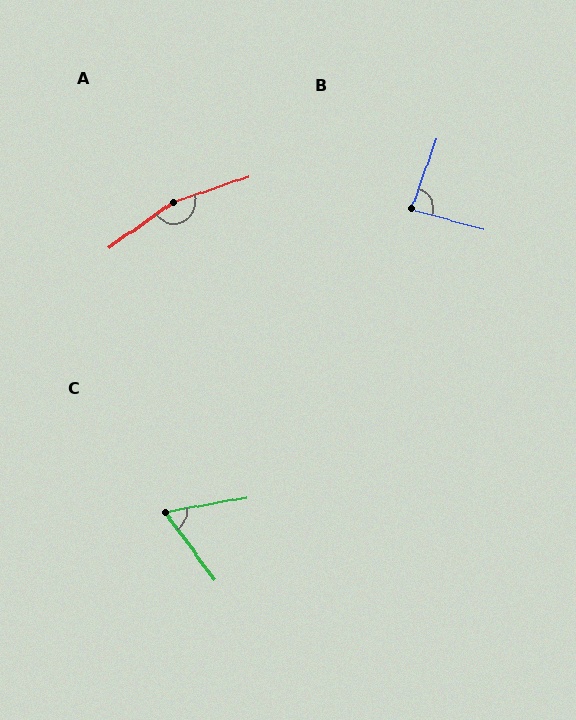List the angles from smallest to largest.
C (63°), B (86°), A (163°).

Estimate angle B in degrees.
Approximately 86 degrees.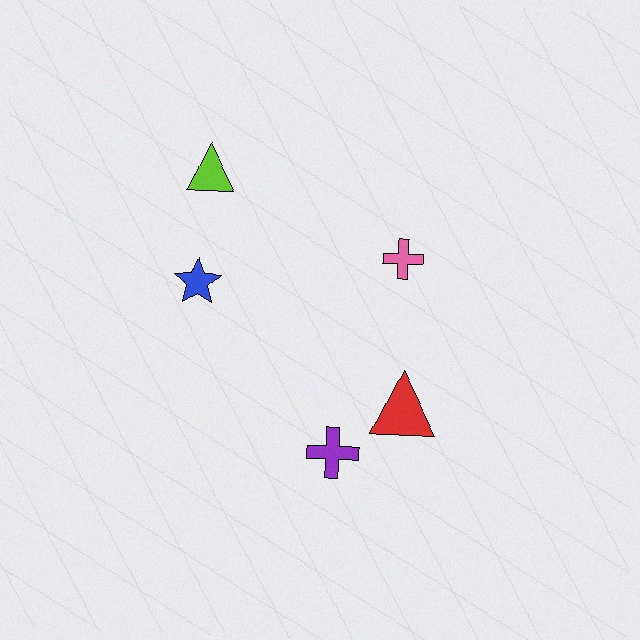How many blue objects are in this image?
There is 1 blue object.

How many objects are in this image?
There are 5 objects.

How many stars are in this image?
There is 1 star.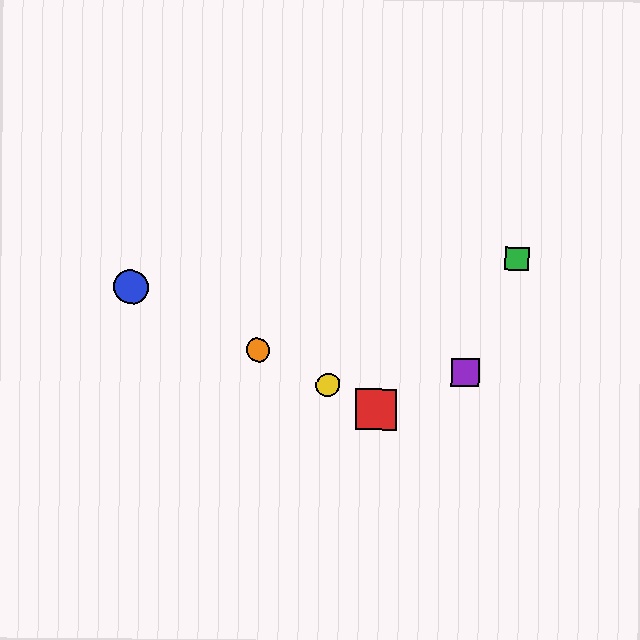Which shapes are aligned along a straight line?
The red square, the blue circle, the yellow circle, the orange circle are aligned along a straight line.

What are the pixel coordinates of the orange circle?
The orange circle is at (258, 350).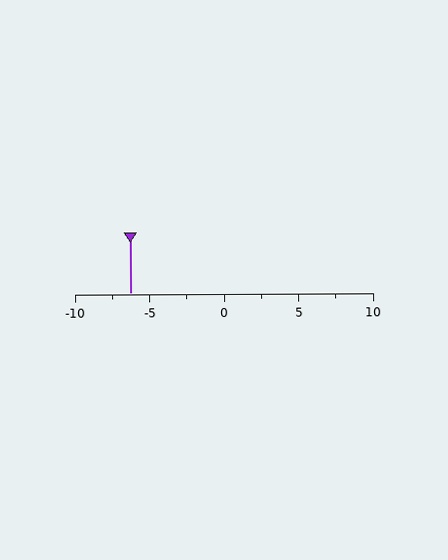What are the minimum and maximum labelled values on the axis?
The axis runs from -10 to 10.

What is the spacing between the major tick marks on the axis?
The major ticks are spaced 5 apart.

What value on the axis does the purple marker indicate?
The marker indicates approximately -6.2.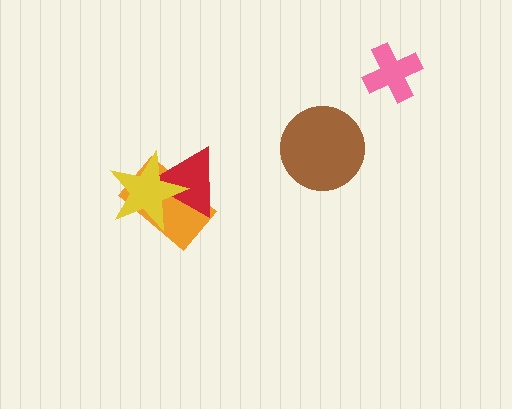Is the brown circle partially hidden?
No, no other shape covers it.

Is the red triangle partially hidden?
Yes, it is partially covered by another shape.